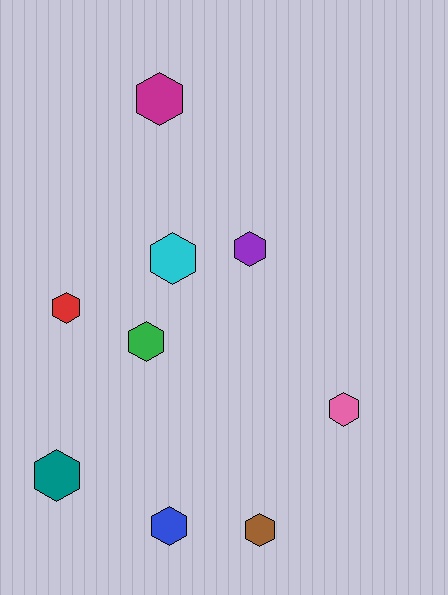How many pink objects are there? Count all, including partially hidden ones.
There is 1 pink object.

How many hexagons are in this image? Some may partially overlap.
There are 9 hexagons.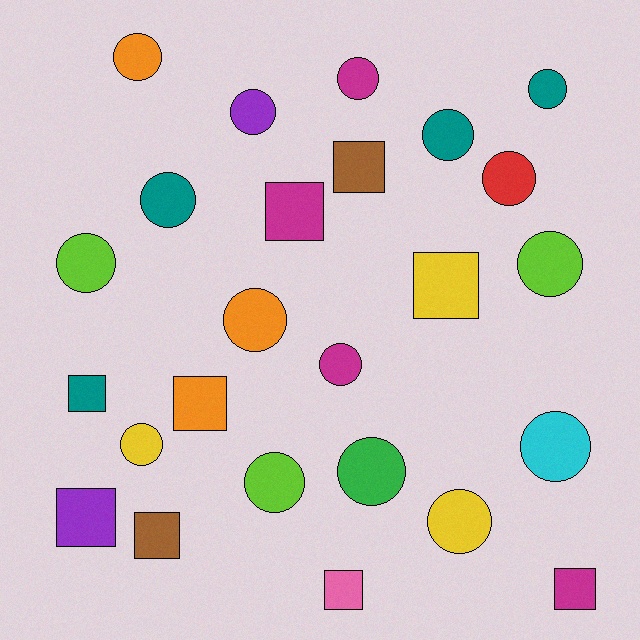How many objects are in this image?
There are 25 objects.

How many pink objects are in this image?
There is 1 pink object.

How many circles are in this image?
There are 16 circles.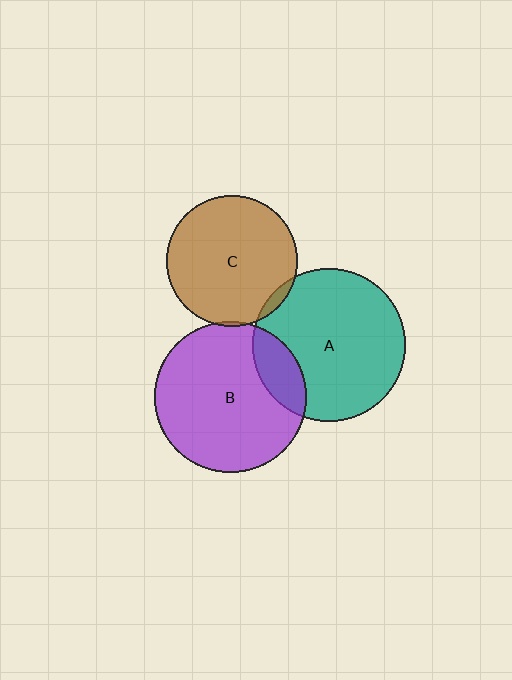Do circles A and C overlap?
Yes.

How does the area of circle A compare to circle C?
Approximately 1.4 times.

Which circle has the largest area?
Circle A (teal).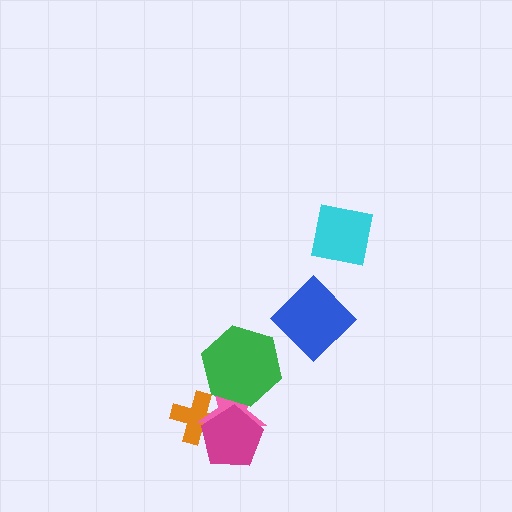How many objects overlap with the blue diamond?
0 objects overlap with the blue diamond.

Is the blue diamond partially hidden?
No, no other shape covers it.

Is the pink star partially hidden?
Yes, it is partially covered by another shape.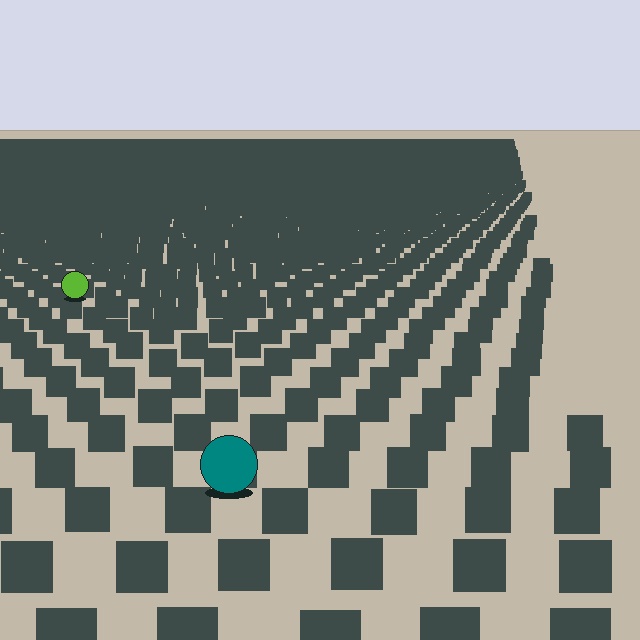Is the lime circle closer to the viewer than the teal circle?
No. The teal circle is closer — you can tell from the texture gradient: the ground texture is coarser near it.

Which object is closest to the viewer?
The teal circle is closest. The texture marks near it are larger and more spread out.